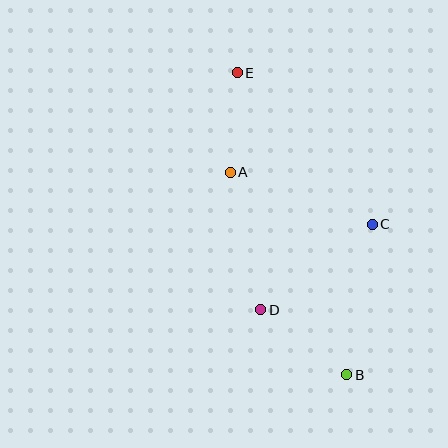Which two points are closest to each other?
Points A and E are closest to each other.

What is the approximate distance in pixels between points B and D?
The distance between B and D is approximately 108 pixels.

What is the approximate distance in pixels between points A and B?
The distance between A and B is approximately 233 pixels.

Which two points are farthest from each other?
Points B and E are farthest from each other.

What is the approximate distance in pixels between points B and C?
The distance between B and C is approximately 152 pixels.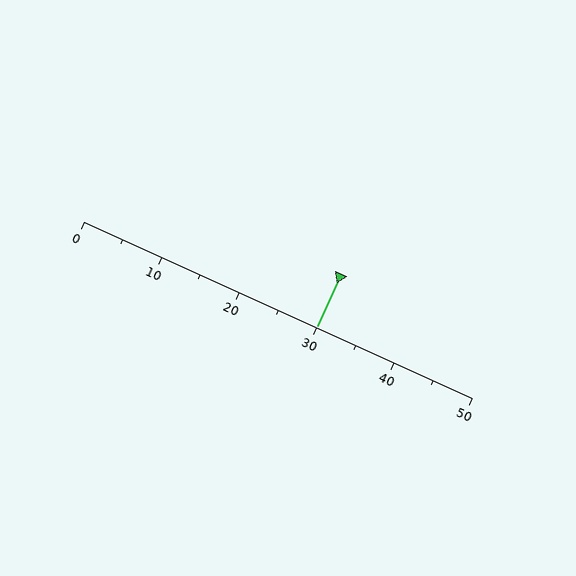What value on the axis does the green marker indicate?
The marker indicates approximately 30.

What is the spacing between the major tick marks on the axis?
The major ticks are spaced 10 apart.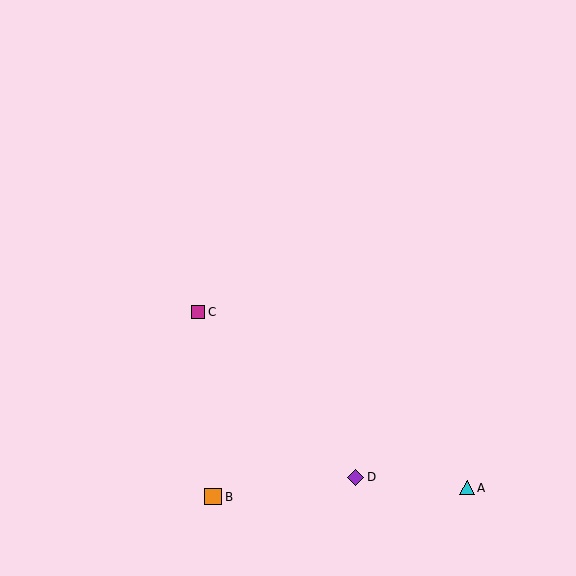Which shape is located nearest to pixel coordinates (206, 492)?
The orange square (labeled B) at (213, 497) is nearest to that location.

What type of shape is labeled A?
Shape A is a cyan triangle.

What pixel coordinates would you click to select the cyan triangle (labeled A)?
Click at (467, 488) to select the cyan triangle A.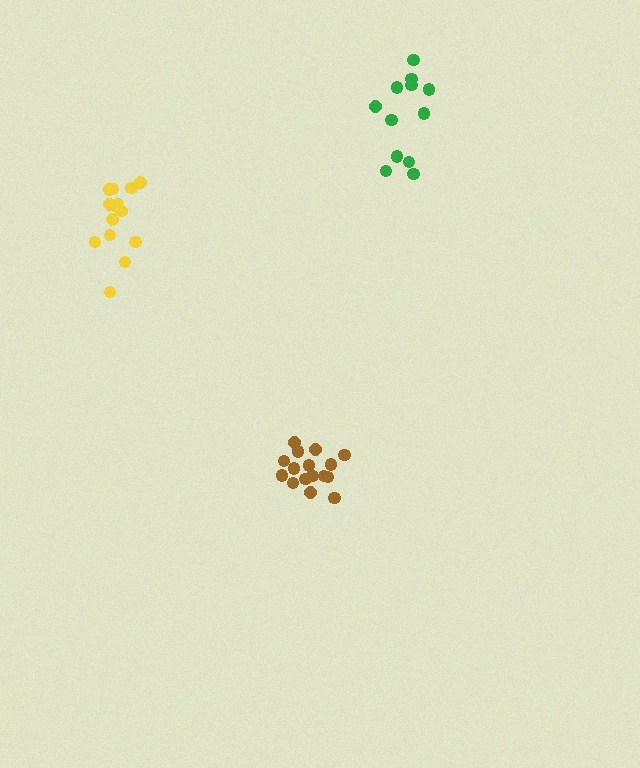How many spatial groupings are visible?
There are 3 spatial groupings.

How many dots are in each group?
Group 1: 16 dots, Group 2: 12 dots, Group 3: 14 dots (42 total).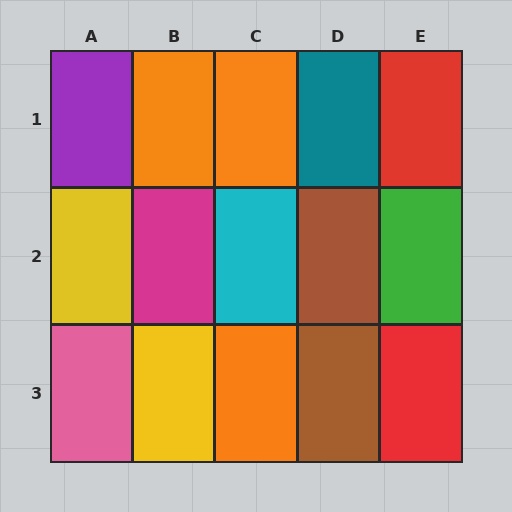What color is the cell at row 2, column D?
Brown.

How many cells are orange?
3 cells are orange.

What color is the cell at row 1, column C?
Orange.